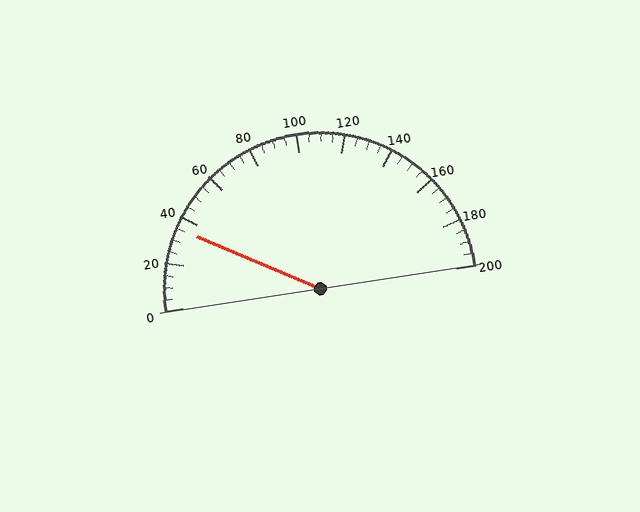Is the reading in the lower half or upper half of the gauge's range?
The reading is in the lower half of the range (0 to 200).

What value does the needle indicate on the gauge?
The needle indicates approximately 35.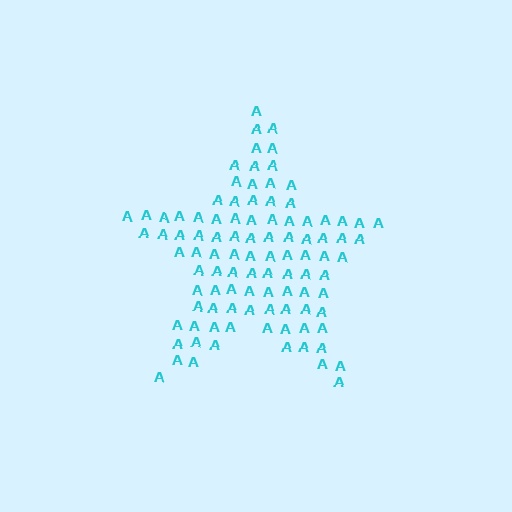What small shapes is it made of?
It is made of small letter A's.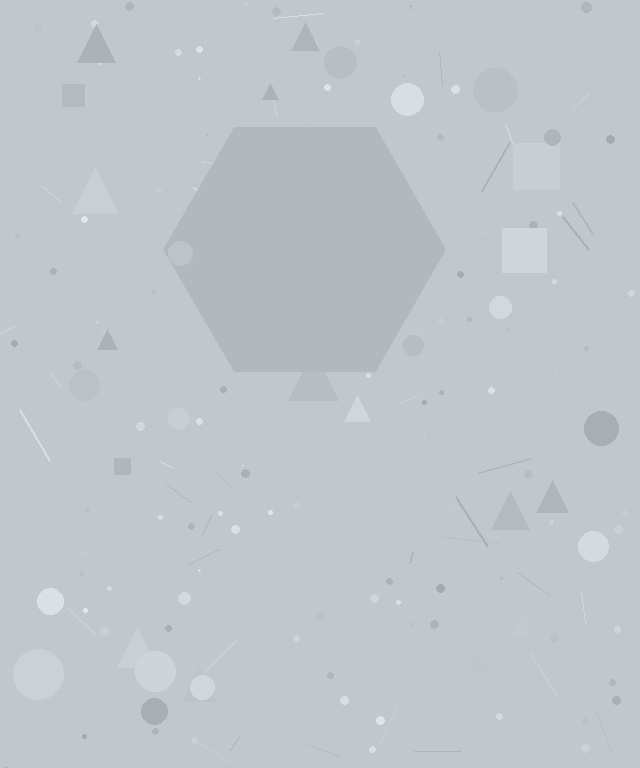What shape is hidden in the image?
A hexagon is hidden in the image.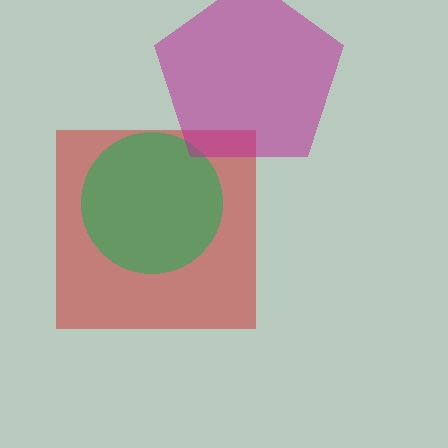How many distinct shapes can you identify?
There are 3 distinct shapes: a red square, a green circle, a magenta pentagon.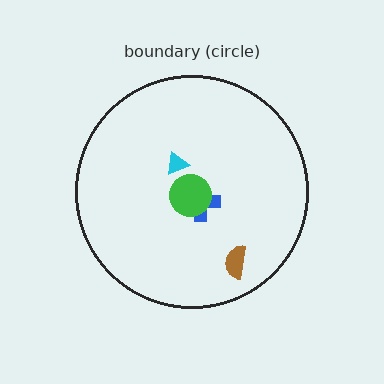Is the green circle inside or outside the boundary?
Inside.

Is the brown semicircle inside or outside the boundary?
Inside.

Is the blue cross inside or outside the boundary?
Inside.